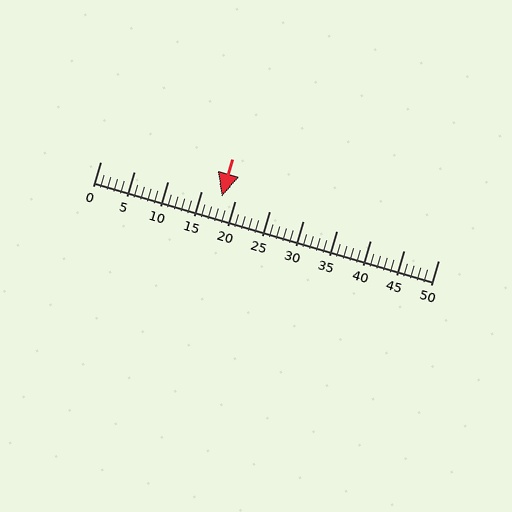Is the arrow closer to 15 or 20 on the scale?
The arrow is closer to 20.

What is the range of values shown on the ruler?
The ruler shows values from 0 to 50.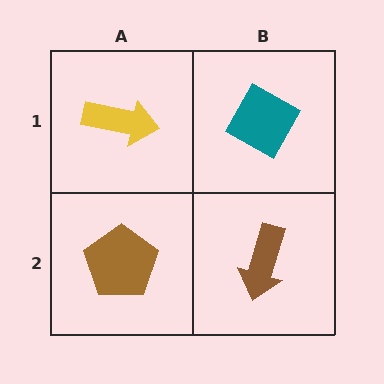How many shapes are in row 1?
2 shapes.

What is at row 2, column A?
A brown pentagon.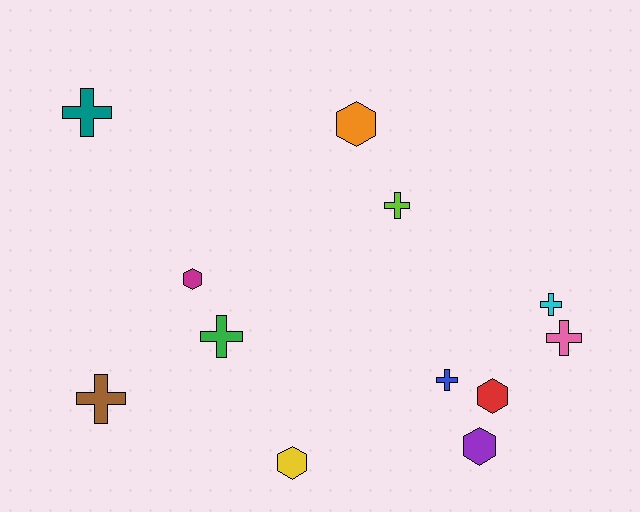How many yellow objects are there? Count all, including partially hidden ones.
There is 1 yellow object.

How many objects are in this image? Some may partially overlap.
There are 12 objects.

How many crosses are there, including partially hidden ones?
There are 7 crosses.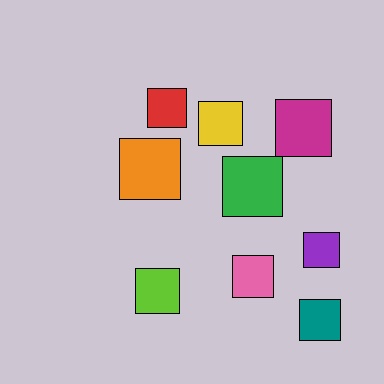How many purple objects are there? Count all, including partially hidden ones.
There is 1 purple object.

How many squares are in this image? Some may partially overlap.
There are 9 squares.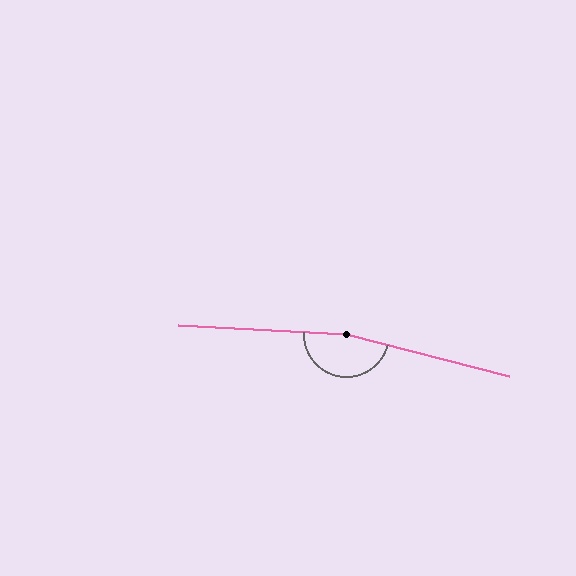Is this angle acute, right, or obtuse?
It is obtuse.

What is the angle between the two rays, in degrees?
Approximately 169 degrees.